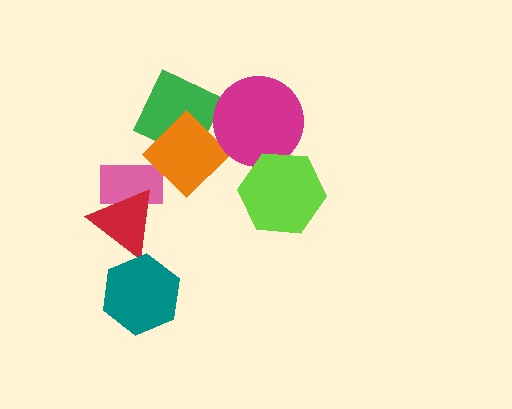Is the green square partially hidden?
Yes, it is partially covered by another shape.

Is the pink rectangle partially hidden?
Yes, it is partially covered by another shape.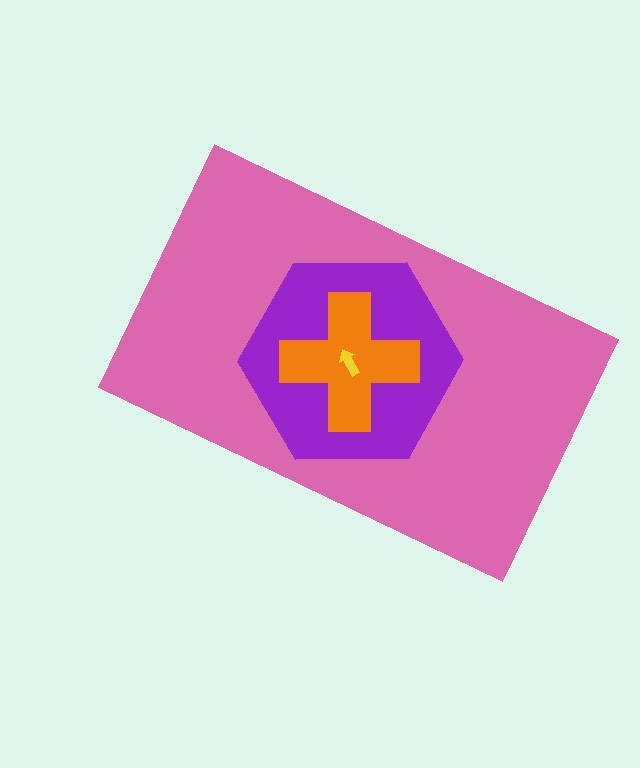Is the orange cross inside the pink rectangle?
Yes.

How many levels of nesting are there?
4.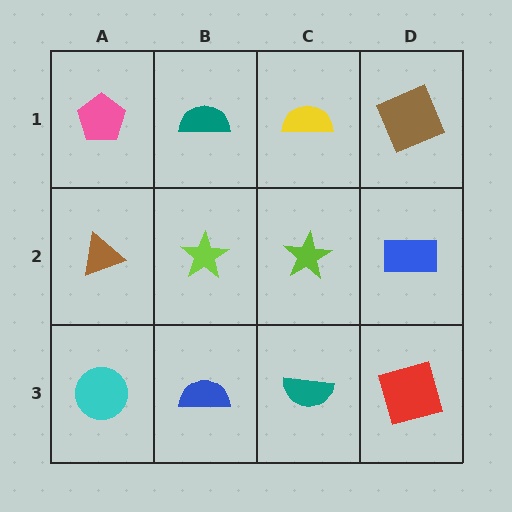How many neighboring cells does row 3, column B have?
3.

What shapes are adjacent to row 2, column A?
A pink pentagon (row 1, column A), a cyan circle (row 3, column A), a lime star (row 2, column B).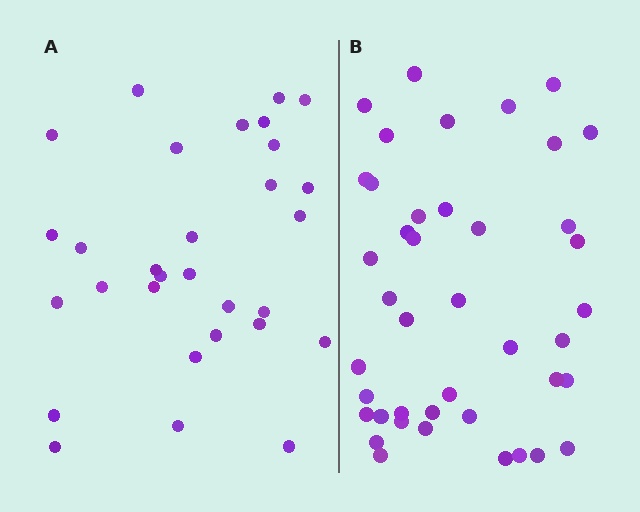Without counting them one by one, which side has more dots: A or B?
Region B (the right region) has more dots.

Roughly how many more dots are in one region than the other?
Region B has roughly 12 or so more dots than region A.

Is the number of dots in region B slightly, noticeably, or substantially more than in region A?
Region B has noticeably more, but not dramatically so. The ratio is roughly 1.4 to 1.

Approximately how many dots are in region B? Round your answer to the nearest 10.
About 40 dots. (The exact count is 42, which rounds to 40.)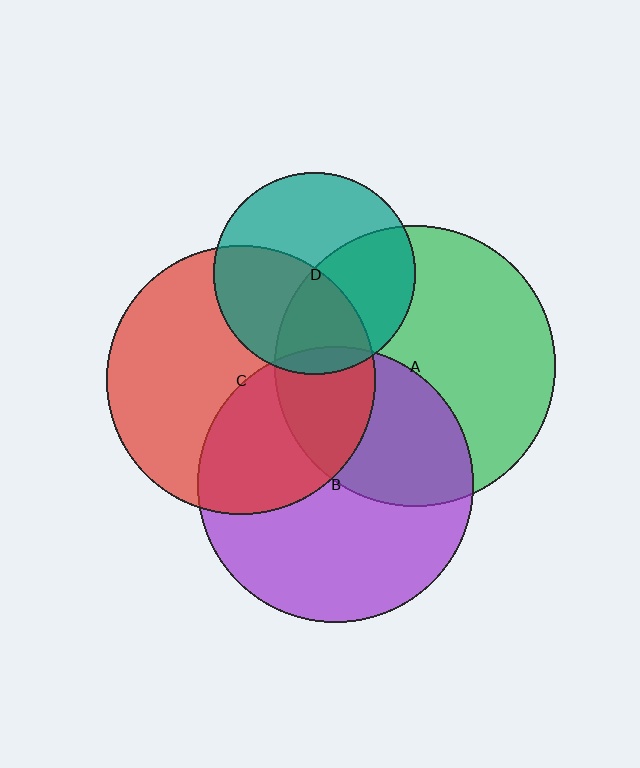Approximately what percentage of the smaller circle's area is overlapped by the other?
Approximately 40%.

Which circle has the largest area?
Circle A (green).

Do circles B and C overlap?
Yes.